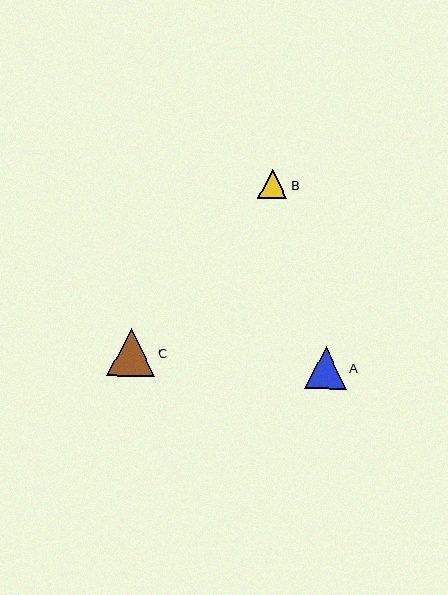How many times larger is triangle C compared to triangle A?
Triangle C is approximately 1.2 times the size of triangle A.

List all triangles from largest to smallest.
From largest to smallest: C, A, B.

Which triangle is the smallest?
Triangle B is the smallest with a size of approximately 30 pixels.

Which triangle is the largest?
Triangle C is the largest with a size of approximately 48 pixels.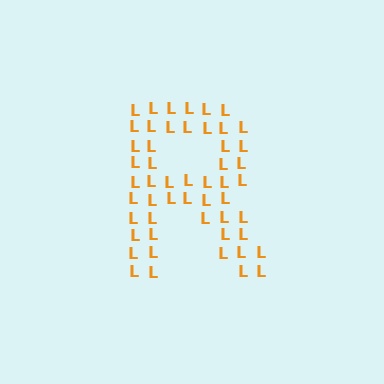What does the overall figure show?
The overall figure shows the letter R.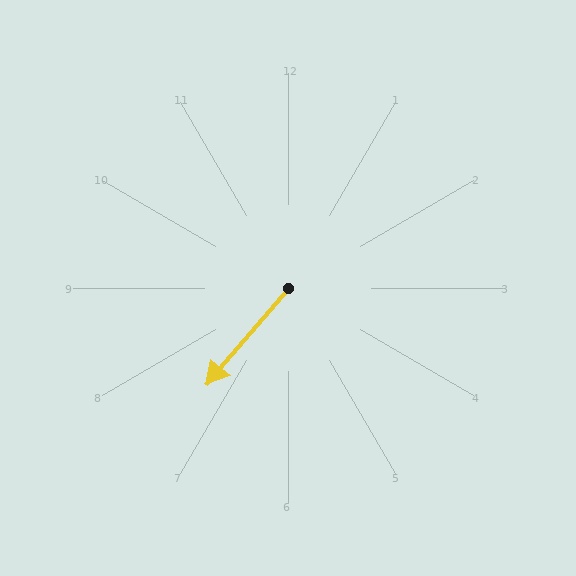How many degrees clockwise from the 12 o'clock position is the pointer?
Approximately 220 degrees.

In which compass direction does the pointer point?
Southwest.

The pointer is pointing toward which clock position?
Roughly 7 o'clock.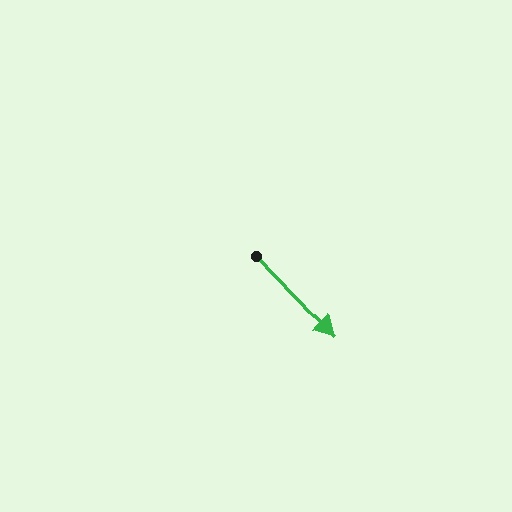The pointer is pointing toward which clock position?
Roughly 5 o'clock.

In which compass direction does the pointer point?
Southeast.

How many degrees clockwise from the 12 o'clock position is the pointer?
Approximately 136 degrees.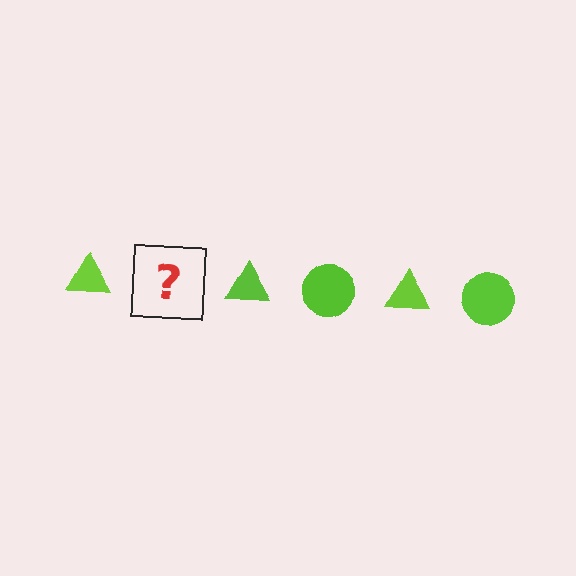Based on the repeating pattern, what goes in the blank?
The blank should be a lime circle.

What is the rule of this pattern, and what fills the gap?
The rule is that the pattern cycles through triangle, circle shapes in lime. The gap should be filled with a lime circle.